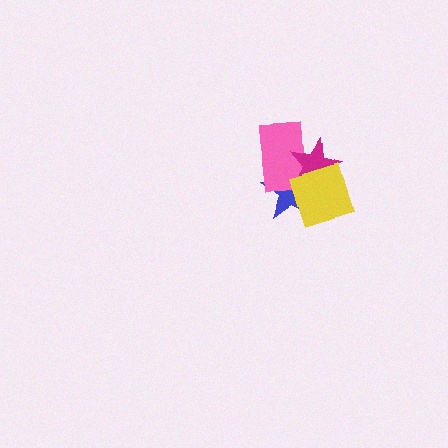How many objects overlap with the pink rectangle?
3 objects overlap with the pink rectangle.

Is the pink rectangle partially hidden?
Yes, it is partially covered by another shape.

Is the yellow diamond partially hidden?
No, no other shape covers it.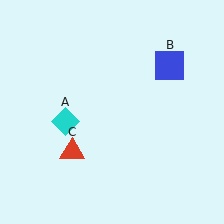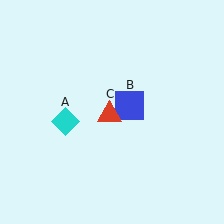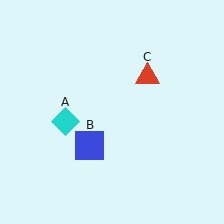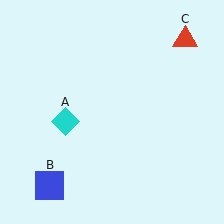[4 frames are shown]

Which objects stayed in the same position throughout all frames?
Cyan diamond (object A) remained stationary.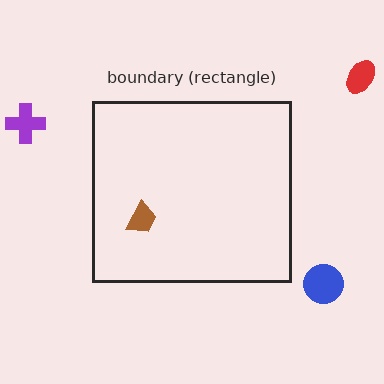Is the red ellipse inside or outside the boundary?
Outside.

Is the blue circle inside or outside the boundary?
Outside.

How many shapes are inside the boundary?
1 inside, 3 outside.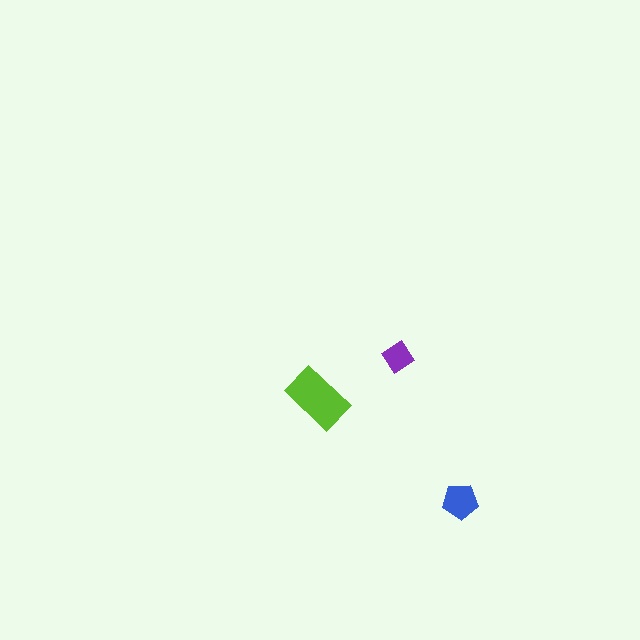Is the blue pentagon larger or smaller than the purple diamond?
Larger.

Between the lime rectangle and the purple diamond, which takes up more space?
The lime rectangle.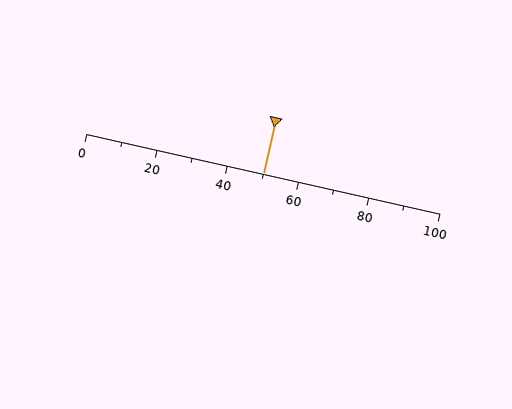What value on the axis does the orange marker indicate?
The marker indicates approximately 50.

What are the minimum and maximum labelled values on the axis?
The axis runs from 0 to 100.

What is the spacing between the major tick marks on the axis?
The major ticks are spaced 20 apart.